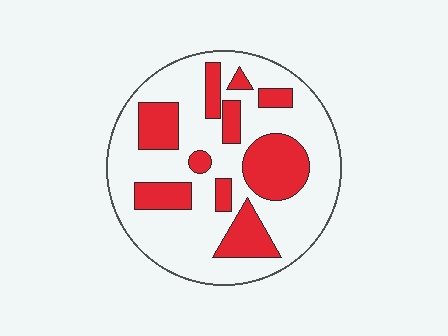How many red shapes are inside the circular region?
10.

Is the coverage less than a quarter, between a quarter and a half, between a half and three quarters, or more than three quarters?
Between a quarter and a half.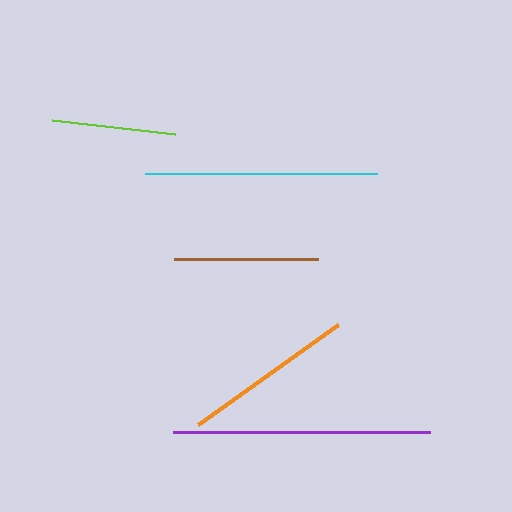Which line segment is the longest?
The purple line is the longest at approximately 258 pixels.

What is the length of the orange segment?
The orange segment is approximately 171 pixels long.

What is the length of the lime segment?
The lime segment is approximately 124 pixels long.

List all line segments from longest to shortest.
From longest to shortest: purple, cyan, orange, brown, lime.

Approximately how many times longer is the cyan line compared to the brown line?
The cyan line is approximately 1.6 times the length of the brown line.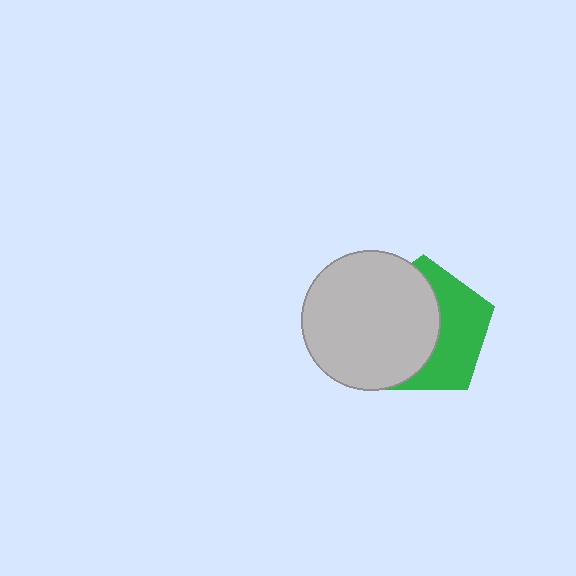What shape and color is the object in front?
The object in front is a light gray circle.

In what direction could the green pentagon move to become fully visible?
The green pentagon could move right. That would shift it out from behind the light gray circle entirely.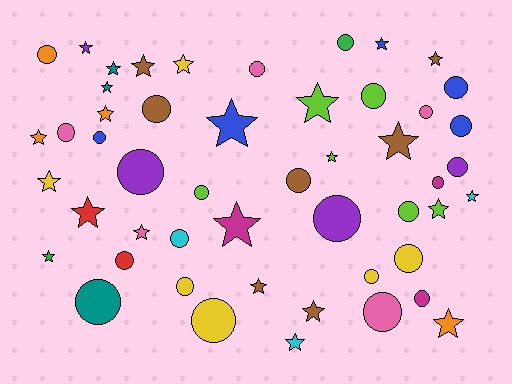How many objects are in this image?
There are 50 objects.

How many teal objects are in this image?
There are 3 teal objects.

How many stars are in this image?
There are 24 stars.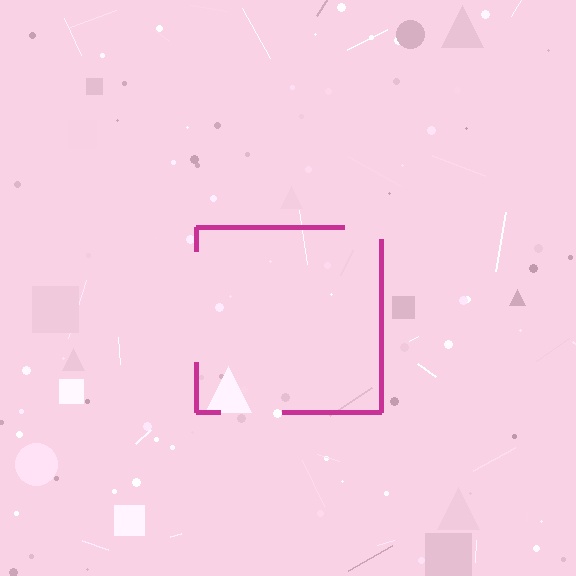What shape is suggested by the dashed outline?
The dashed outline suggests a square.